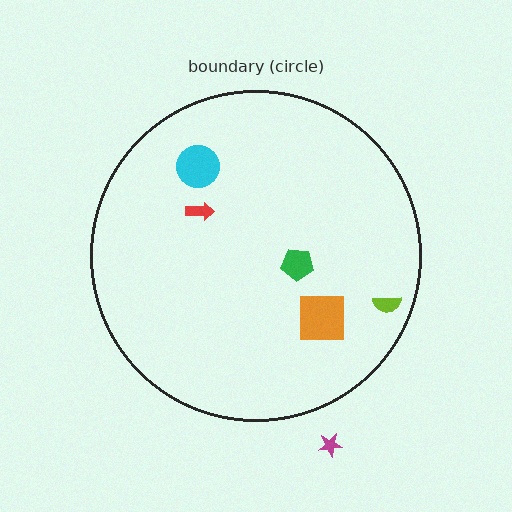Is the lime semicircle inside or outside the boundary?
Inside.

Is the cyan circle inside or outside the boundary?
Inside.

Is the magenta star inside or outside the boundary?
Outside.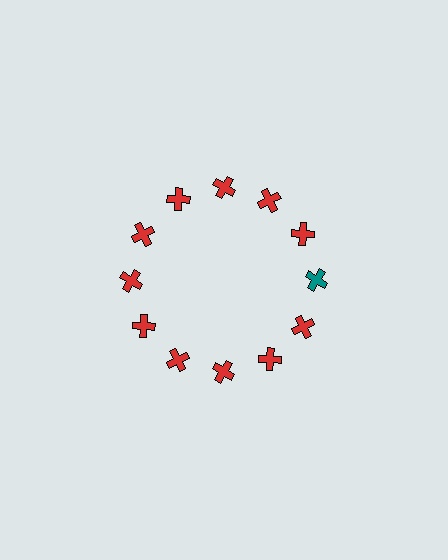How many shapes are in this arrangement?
There are 12 shapes arranged in a ring pattern.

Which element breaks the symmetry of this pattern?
The teal cross at roughly the 3 o'clock position breaks the symmetry. All other shapes are red crosses.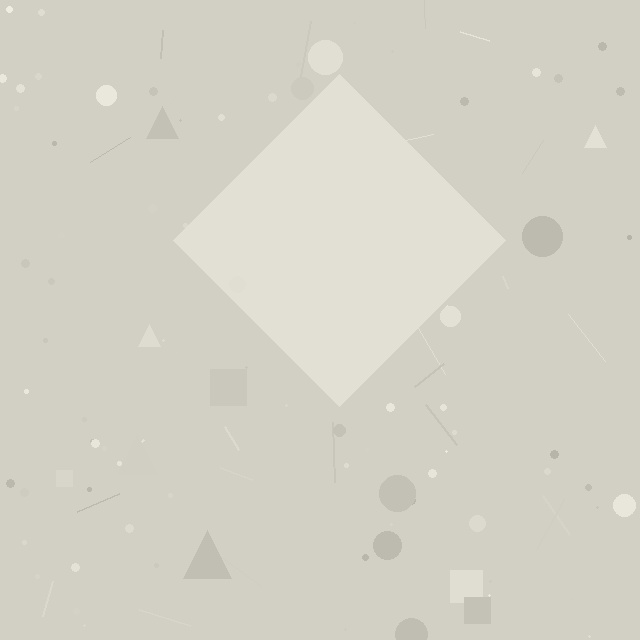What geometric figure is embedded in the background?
A diamond is embedded in the background.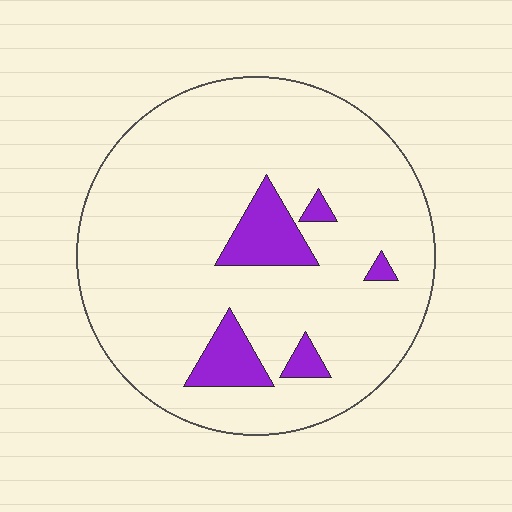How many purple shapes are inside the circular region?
5.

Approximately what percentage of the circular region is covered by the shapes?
Approximately 10%.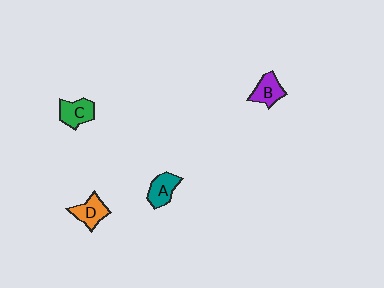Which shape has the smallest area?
Shape B (purple).